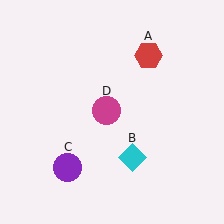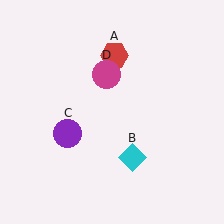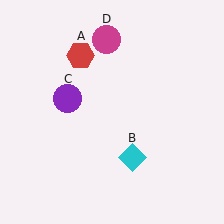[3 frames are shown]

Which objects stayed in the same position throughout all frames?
Cyan diamond (object B) remained stationary.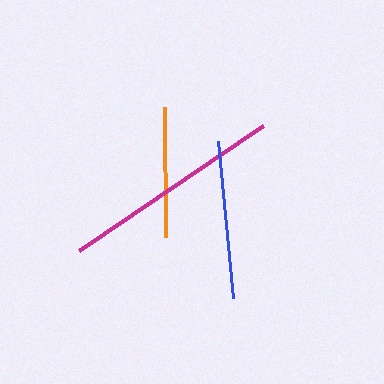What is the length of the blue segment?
The blue segment is approximately 158 pixels long.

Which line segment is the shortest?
The orange line is the shortest at approximately 130 pixels.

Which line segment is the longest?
The magenta line is the longest at approximately 223 pixels.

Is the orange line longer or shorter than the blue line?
The blue line is longer than the orange line.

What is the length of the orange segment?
The orange segment is approximately 130 pixels long.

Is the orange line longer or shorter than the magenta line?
The magenta line is longer than the orange line.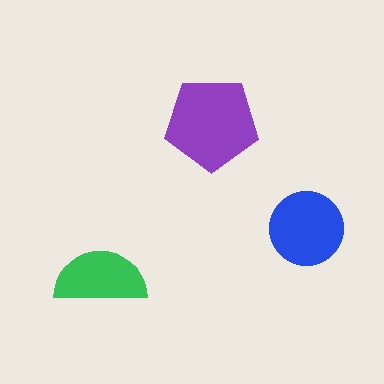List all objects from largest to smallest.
The purple pentagon, the blue circle, the green semicircle.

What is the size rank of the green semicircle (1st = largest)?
3rd.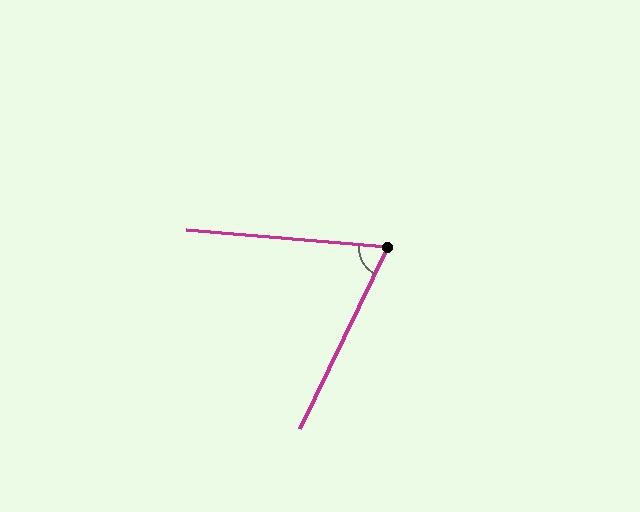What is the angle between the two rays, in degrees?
Approximately 69 degrees.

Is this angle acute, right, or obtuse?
It is acute.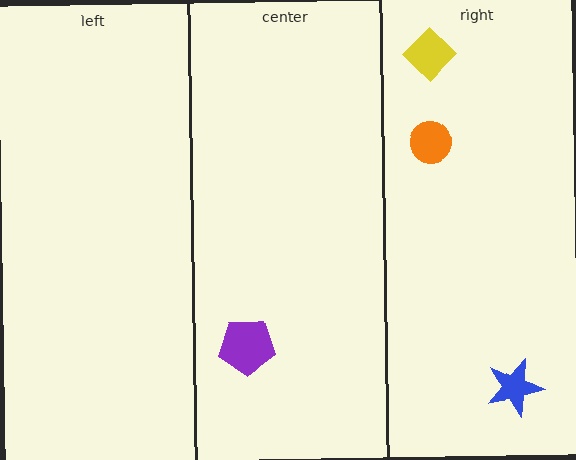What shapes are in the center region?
The purple pentagon.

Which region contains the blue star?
The right region.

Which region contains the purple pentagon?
The center region.